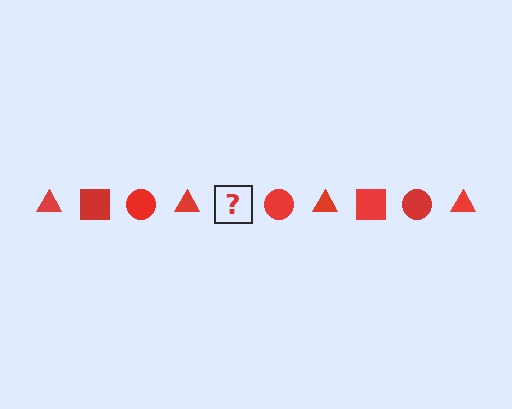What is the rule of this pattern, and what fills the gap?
The rule is that the pattern cycles through triangle, square, circle shapes in red. The gap should be filled with a red square.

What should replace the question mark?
The question mark should be replaced with a red square.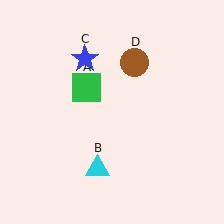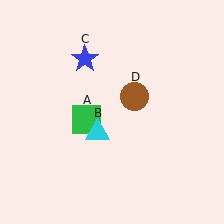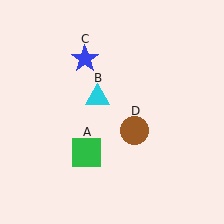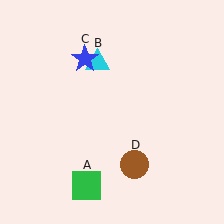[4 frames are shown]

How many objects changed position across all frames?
3 objects changed position: green square (object A), cyan triangle (object B), brown circle (object D).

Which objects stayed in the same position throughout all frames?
Blue star (object C) remained stationary.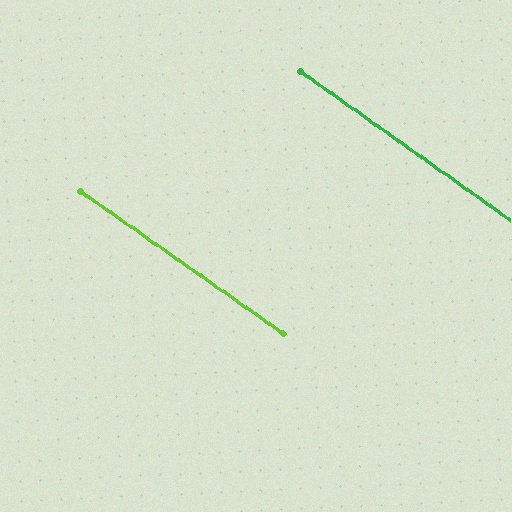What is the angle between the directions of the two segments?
Approximately 0 degrees.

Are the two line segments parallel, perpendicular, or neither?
Parallel — their directions differ by only 0.2°.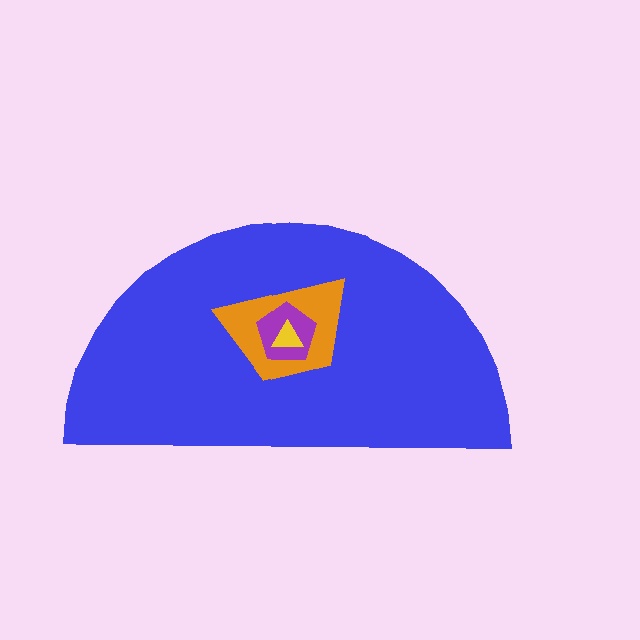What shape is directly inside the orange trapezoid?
The purple pentagon.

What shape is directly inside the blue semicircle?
The orange trapezoid.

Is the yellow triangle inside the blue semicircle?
Yes.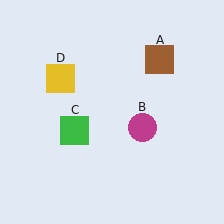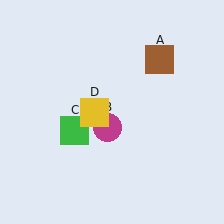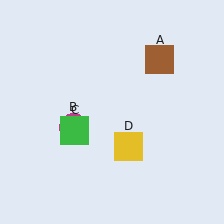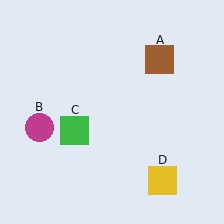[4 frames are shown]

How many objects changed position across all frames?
2 objects changed position: magenta circle (object B), yellow square (object D).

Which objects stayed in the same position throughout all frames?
Brown square (object A) and green square (object C) remained stationary.